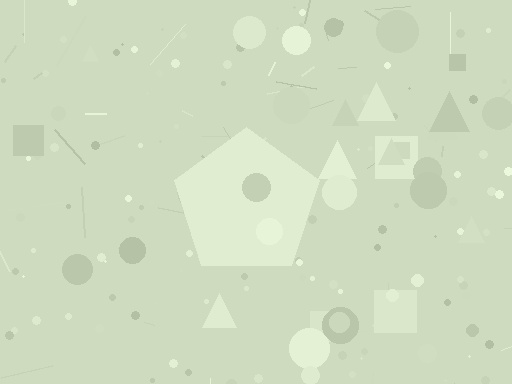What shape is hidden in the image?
A pentagon is hidden in the image.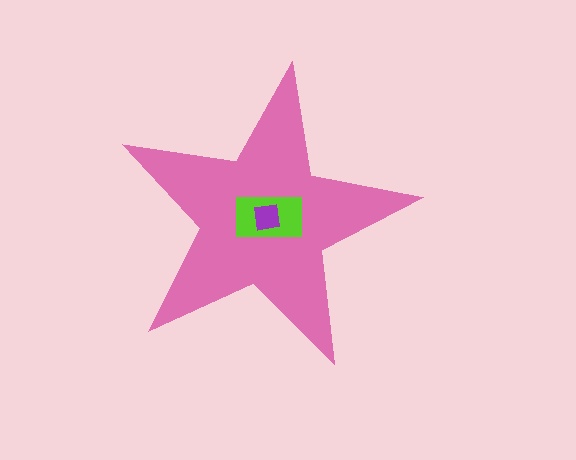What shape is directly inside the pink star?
The lime rectangle.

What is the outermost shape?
The pink star.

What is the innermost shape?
The purple square.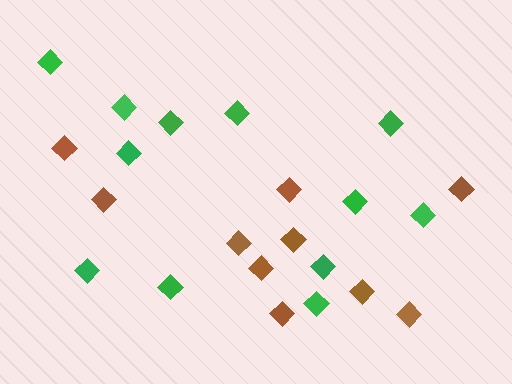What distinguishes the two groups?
There are 2 groups: one group of green diamonds (12) and one group of brown diamonds (10).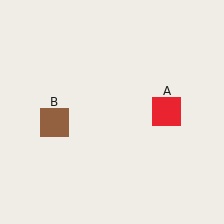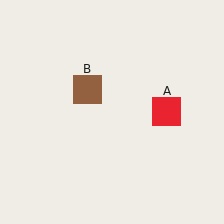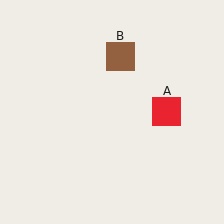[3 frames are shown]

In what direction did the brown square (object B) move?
The brown square (object B) moved up and to the right.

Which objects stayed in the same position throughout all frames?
Red square (object A) remained stationary.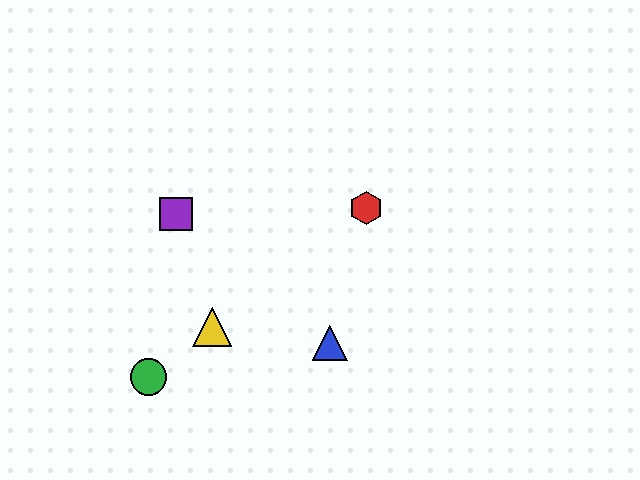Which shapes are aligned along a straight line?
The red hexagon, the green circle, the yellow triangle are aligned along a straight line.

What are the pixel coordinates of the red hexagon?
The red hexagon is at (366, 208).